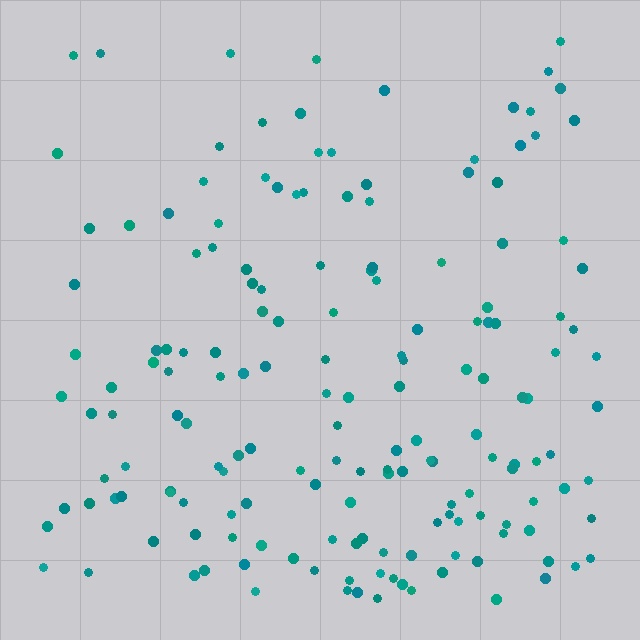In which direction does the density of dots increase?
From top to bottom, with the bottom side densest.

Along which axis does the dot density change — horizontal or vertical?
Vertical.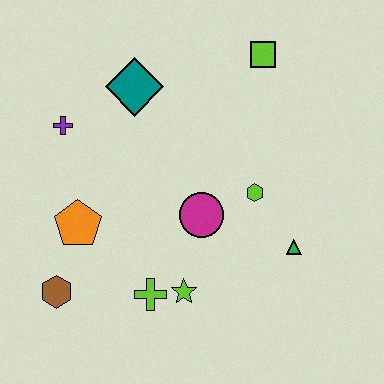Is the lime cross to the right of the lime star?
No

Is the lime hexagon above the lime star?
Yes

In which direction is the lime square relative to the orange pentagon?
The lime square is to the right of the orange pentagon.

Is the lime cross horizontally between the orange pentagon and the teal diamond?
No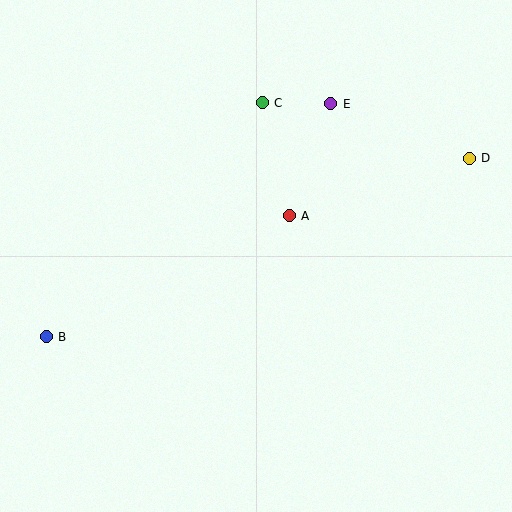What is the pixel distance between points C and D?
The distance between C and D is 214 pixels.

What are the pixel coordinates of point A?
Point A is at (289, 216).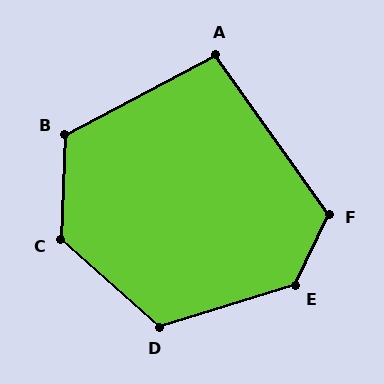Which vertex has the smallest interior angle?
A, at approximately 98 degrees.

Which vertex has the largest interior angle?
E, at approximately 133 degrees.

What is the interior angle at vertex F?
Approximately 119 degrees (obtuse).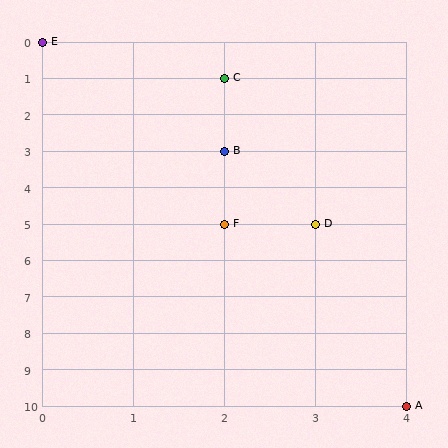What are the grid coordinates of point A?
Point A is at grid coordinates (4, 10).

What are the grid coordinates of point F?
Point F is at grid coordinates (2, 5).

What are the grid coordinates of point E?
Point E is at grid coordinates (0, 0).